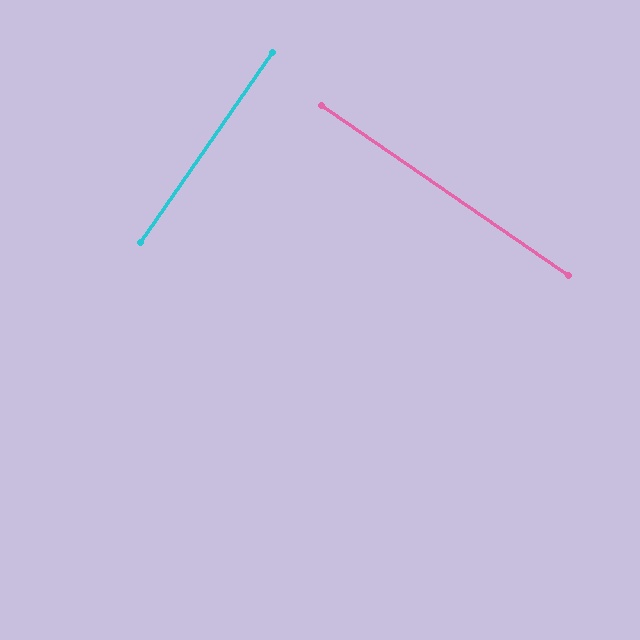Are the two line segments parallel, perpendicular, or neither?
Perpendicular — they meet at approximately 90°.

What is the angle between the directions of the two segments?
Approximately 90 degrees.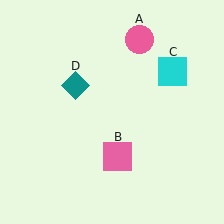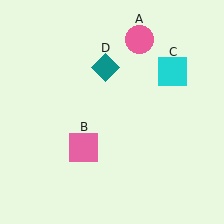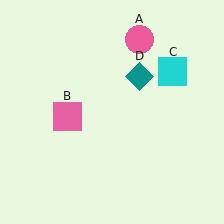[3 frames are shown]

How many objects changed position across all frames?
2 objects changed position: pink square (object B), teal diamond (object D).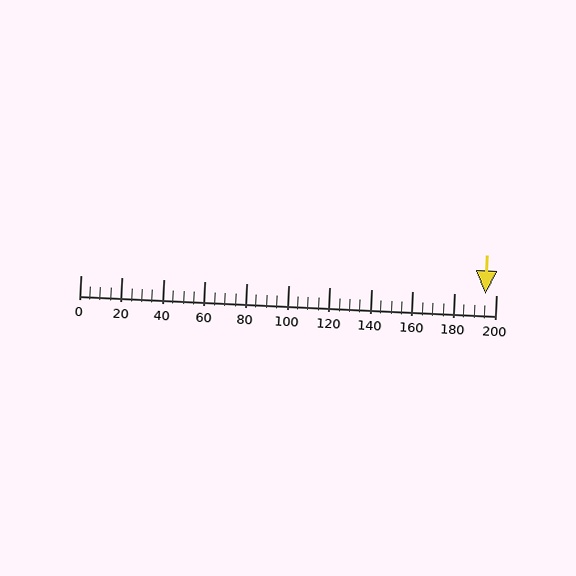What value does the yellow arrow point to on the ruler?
The yellow arrow points to approximately 195.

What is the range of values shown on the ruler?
The ruler shows values from 0 to 200.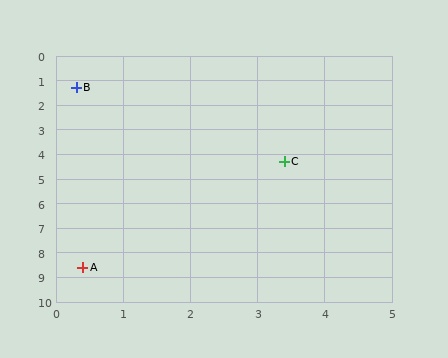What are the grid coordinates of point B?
Point B is at approximately (0.3, 1.3).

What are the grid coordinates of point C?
Point C is at approximately (3.4, 4.3).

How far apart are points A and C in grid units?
Points A and C are about 5.2 grid units apart.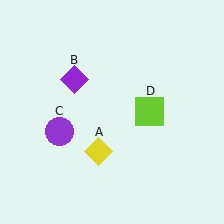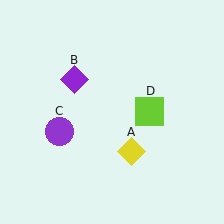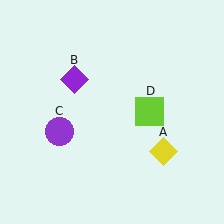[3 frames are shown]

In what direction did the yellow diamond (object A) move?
The yellow diamond (object A) moved right.